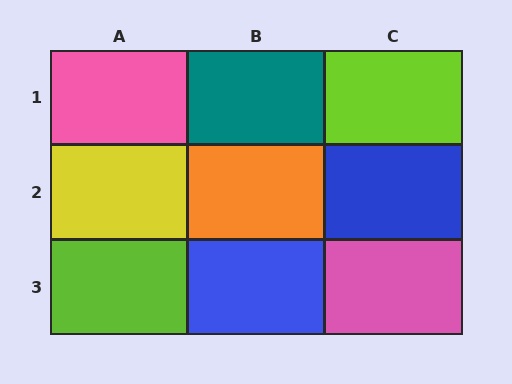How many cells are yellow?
1 cell is yellow.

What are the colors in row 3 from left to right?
Lime, blue, pink.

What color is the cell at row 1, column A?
Pink.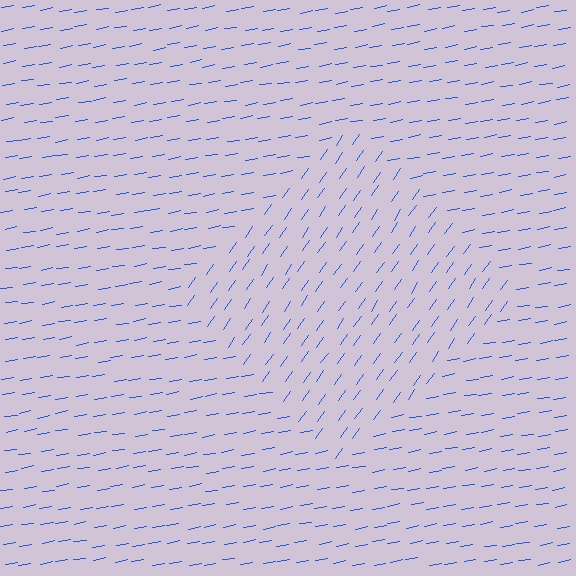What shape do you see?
I see a diamond.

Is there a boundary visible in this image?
Yes, there is a texture boundary formed by a change in line orientation.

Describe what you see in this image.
The image is filled with small blue line segments. A diamond region in the image has lines oriented differently from the surrounding lines, creating a visible texture boundary.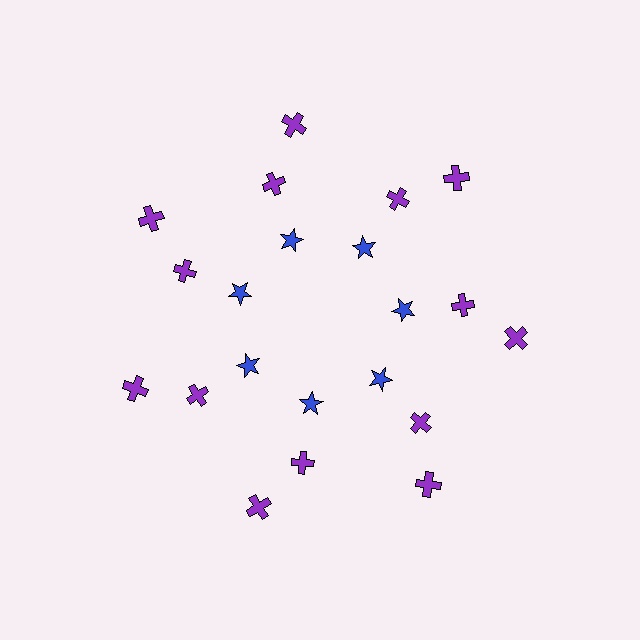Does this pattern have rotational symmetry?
Yes, this pattern has 7-fold rotational symmetry. It looks the same after rotating 51 degrees around the center.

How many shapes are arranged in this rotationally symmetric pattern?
There are 21 shapes, arranged in 7 groups of 3.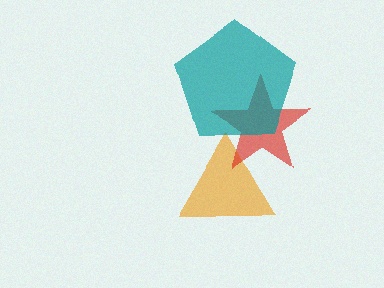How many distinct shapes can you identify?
There are 3 distinct shapes: an orange triangle, a red star, a teal pentagon.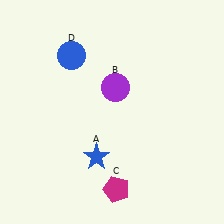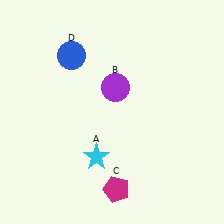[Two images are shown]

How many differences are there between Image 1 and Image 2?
There is 1 difference between the two images.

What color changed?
The star (A) changed from blue in Image 1 to cyan in Image 2.